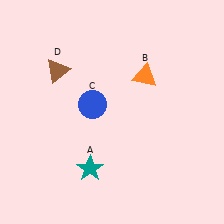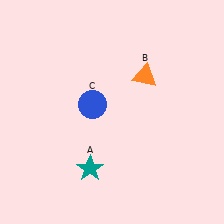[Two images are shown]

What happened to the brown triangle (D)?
The brown triangle (D) was removed in Image 2. It was in the top-left area of Image 1.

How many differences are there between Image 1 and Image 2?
There is 1 difference between the two images.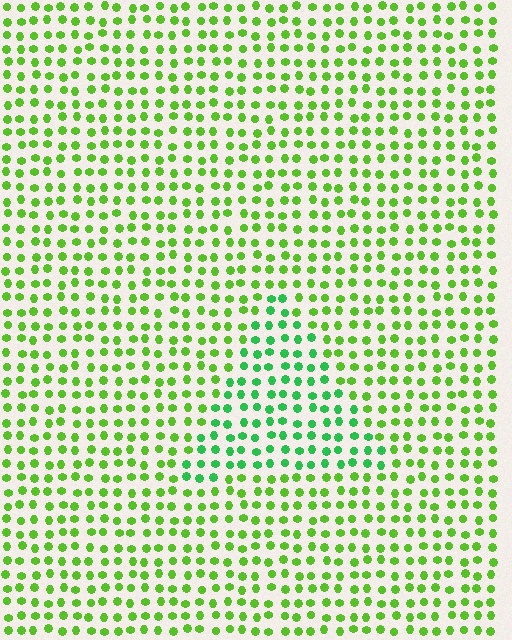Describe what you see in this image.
The image is filled with small lime elements in a uniform arrangement. A triangle-shaped region is visible where the elements are tinted to a slightly different hue, forming a subtle color boundary.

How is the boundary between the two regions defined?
The boundary is defined purely by a slight shift in hue (about 33 degrees). Spacing, size, and orientation are identical on both sides.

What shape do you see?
I see a triangle.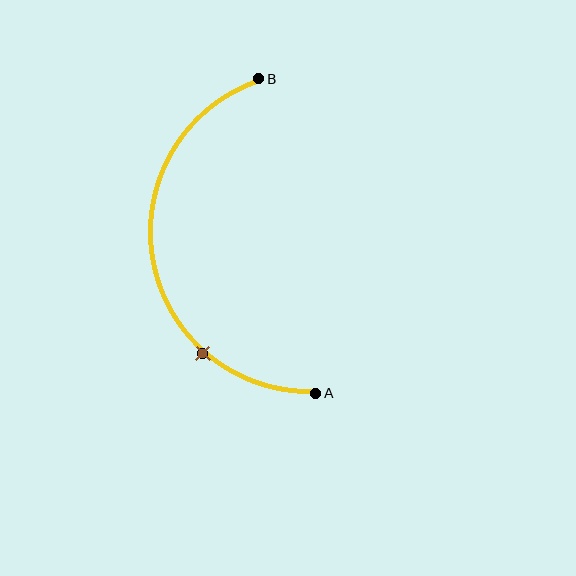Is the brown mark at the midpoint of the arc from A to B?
No. The brown mark lies on the arc but is closer to endpoint A. The arc midpoint would be at the point on the curve equidistant along the arc from both A and B.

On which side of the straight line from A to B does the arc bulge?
The arc bulges to the left of the straight line connecting A and B.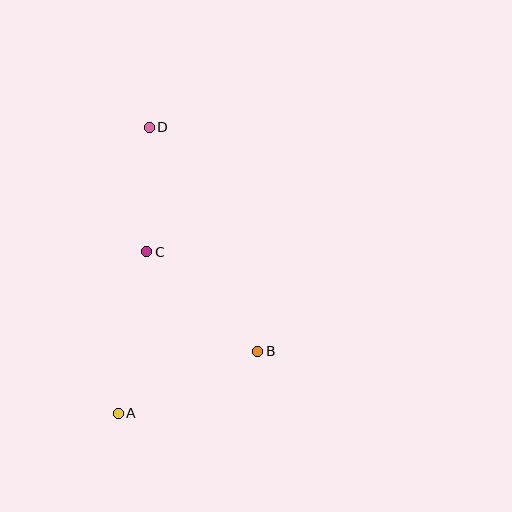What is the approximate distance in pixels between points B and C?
The distance between B and C is approximately 149 pixels.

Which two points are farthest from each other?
Points A and D are farthest from each other.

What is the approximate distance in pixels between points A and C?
The distance between A and C is approximately 164 pixels.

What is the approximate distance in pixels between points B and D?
The distance between B and D is approximately 249 pixels.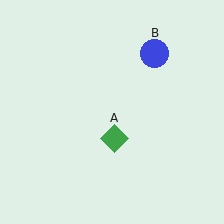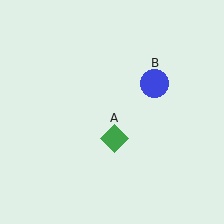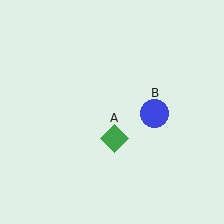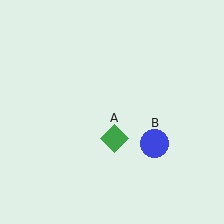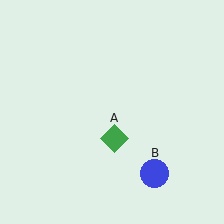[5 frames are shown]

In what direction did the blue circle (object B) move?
The blue circle (object B) moved down.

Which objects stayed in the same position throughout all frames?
Green diamond (object A) remained stationary.